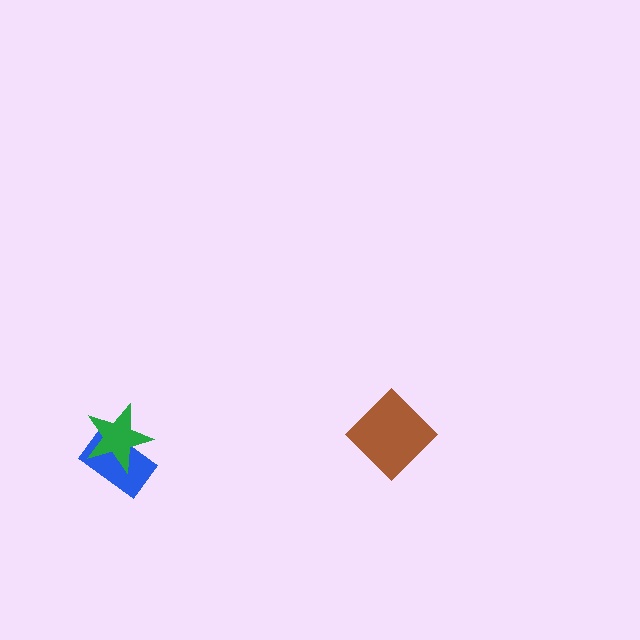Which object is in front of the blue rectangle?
The green star is in front of the blue rectangle.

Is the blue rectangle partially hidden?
Yes, it is partially covered by another shape.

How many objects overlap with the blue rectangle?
1 object overlaps with the blue rectangle.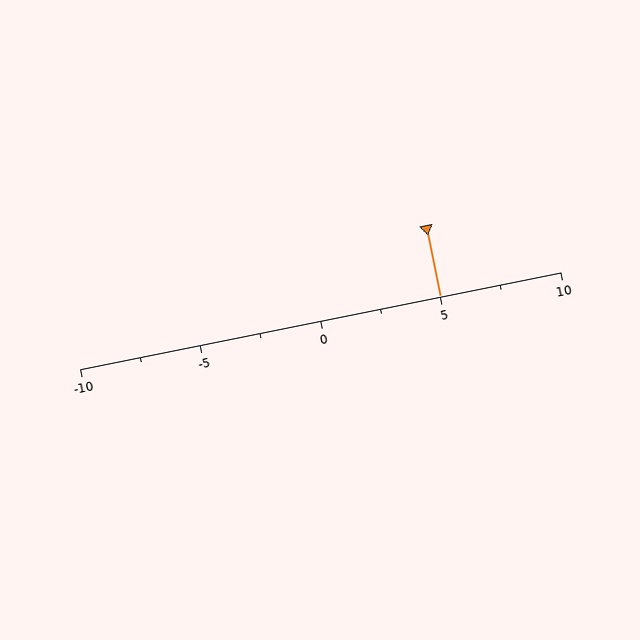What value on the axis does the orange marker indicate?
The marker indicates approximately 5.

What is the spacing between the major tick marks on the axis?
The major ticks are spaced 5 apart.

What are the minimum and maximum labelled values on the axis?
The axis runs from -10 to 10.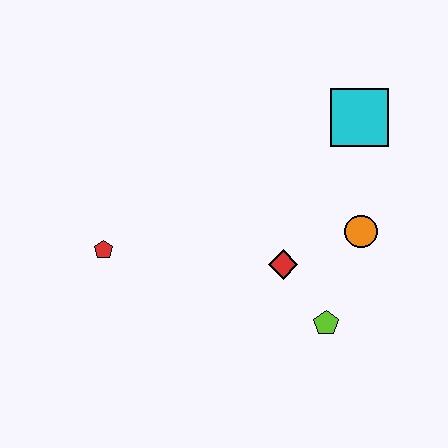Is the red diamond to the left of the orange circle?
Yes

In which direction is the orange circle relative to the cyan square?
The orange circle is below the cyan square.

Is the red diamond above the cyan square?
No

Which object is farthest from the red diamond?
The red pentagon is farthest from the red diamond.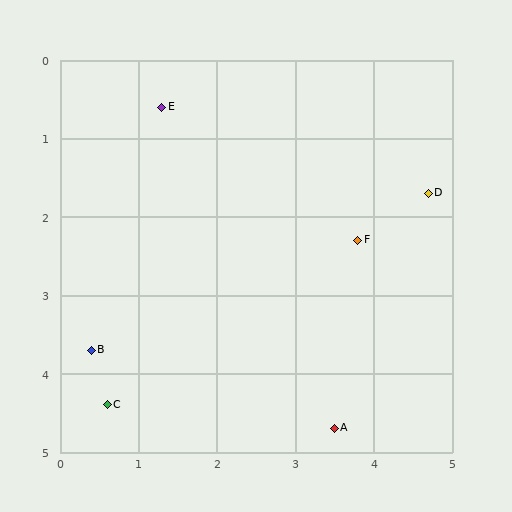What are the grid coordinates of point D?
Point D is at approximately (4.7, 1.7).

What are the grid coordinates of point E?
Point E is at approximately (1.3, 0.6).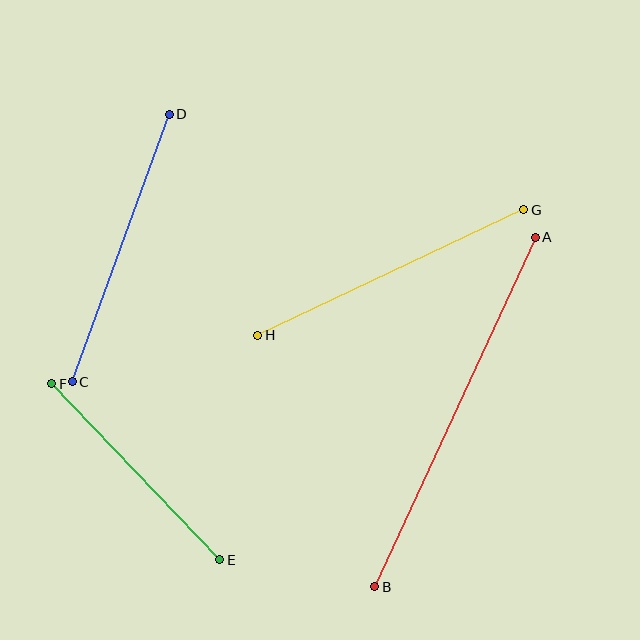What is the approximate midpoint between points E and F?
The midpoint is at approximately (136, 472) pixels.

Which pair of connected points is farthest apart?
Points A and B are farthest apart.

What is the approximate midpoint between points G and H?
The midpoint is at approximately (391, 273) pixels.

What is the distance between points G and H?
The distance is approximately 294 pixels.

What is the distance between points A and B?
The distance is approximately 385 pixels.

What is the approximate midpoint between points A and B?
The midpoint is at approximately (455, 412) pixels.